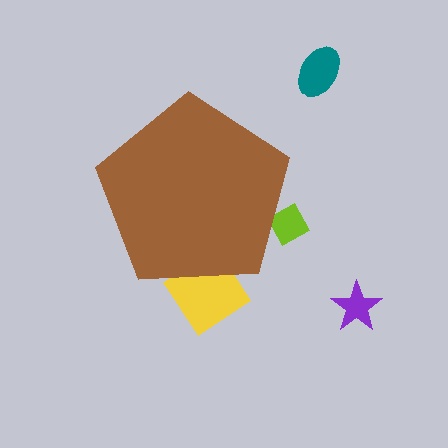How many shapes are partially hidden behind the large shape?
2 shapes are partially hidden.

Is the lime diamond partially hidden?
Yes, the lime diamond is partially hidden behind the brown pentagon.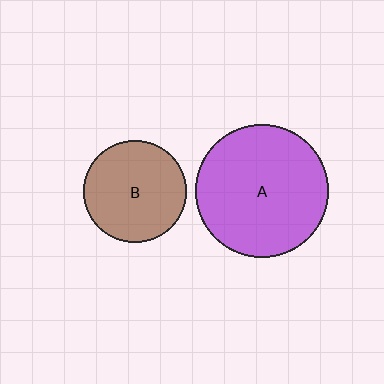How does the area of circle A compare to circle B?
Approximately 1.7 times.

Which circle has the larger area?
Circle A (purple).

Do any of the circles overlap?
No, none of the circles overlap.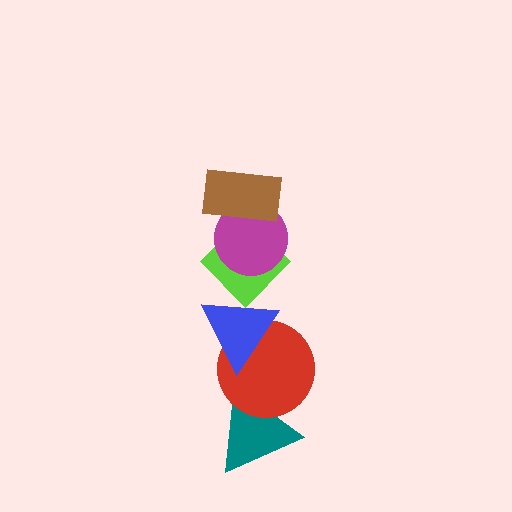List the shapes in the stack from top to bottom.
From top to bottom: the brown rectangle, the magenta circle, the lime diamond, the blue triangle, the red circle, the teal triangle.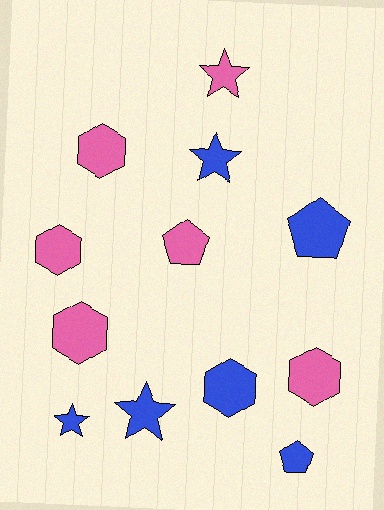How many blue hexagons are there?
There is 1 blue hexagon.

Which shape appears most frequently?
Hexagon, with 5 objects.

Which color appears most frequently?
Pink, with 6 objects.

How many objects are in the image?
There are 12 objects.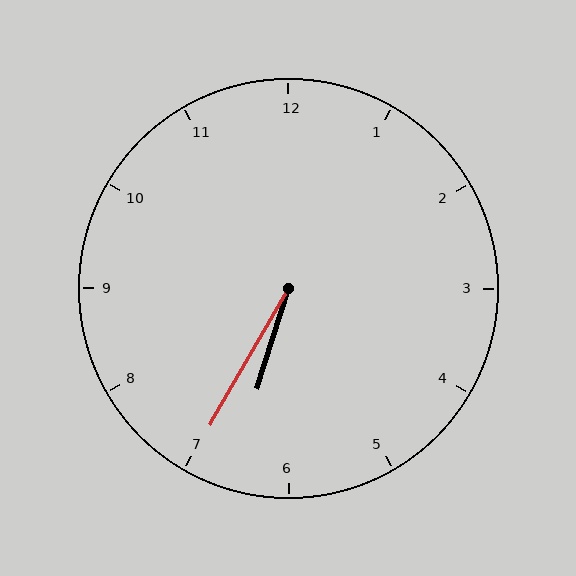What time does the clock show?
6:35.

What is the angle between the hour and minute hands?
Approximately 12 degrees.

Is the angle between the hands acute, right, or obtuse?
It is acute.